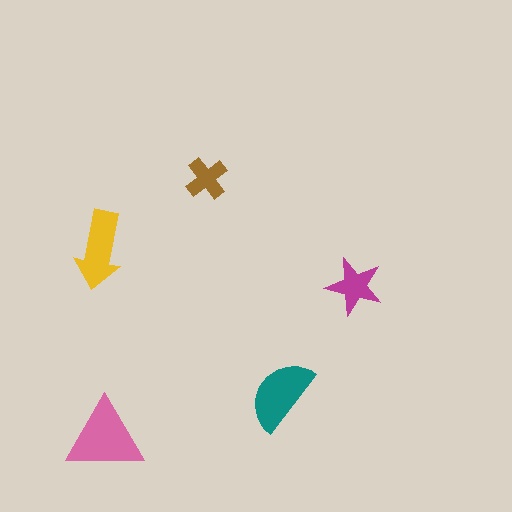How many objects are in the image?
There are 5 objects in the image.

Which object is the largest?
The pink triangle.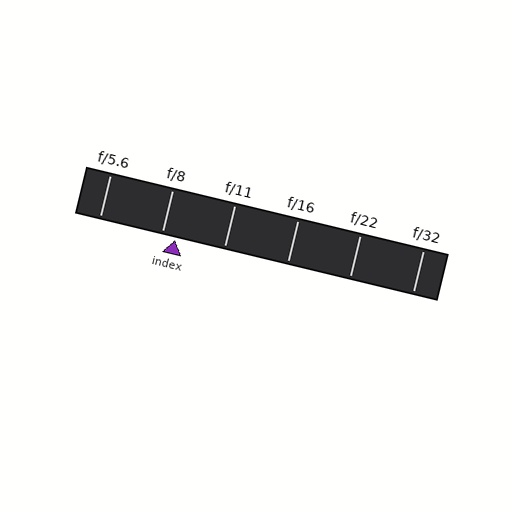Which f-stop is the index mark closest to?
The index mark is closest to f/8.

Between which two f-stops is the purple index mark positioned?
The index mark is between f/8 and f/11.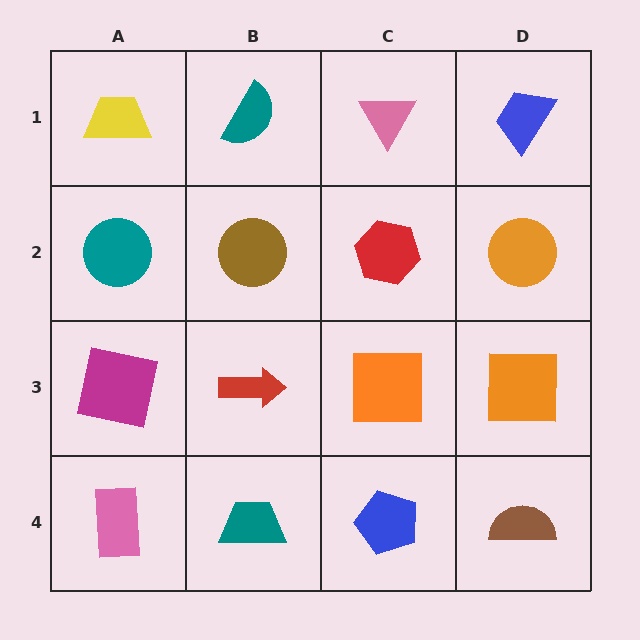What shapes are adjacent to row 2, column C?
A pink triangle (row 1, column C), an orange square (row 3, column C), a brown circle (row 2, column B), an orange circle (row 2, column D).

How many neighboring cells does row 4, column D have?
2.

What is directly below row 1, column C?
A red hexagon.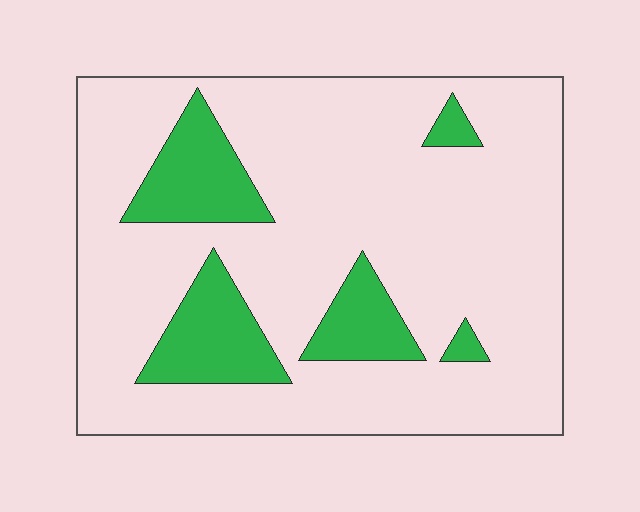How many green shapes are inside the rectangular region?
5.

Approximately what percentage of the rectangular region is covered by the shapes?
Approximately 20%.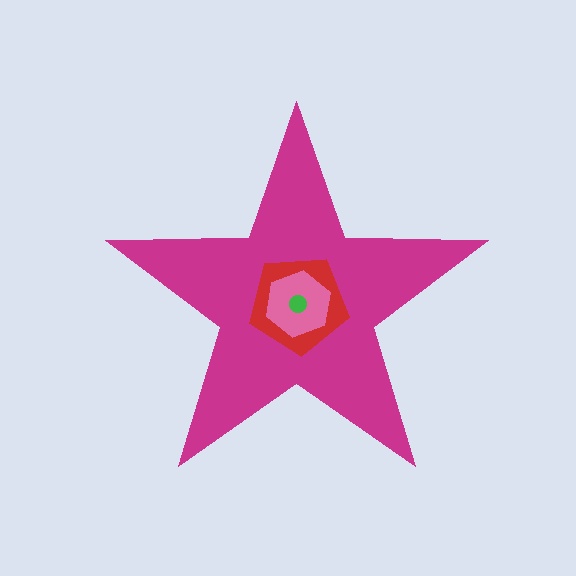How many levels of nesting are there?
4.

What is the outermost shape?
The magenta star.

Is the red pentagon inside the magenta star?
Yes.